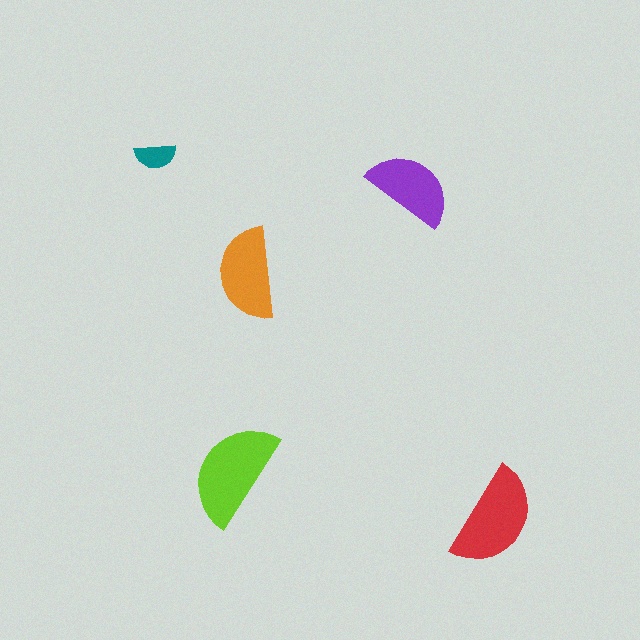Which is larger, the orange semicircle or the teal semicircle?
The orange one.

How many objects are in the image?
There are 5 objects in the image.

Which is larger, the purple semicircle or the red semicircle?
The red one.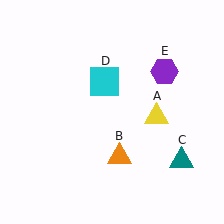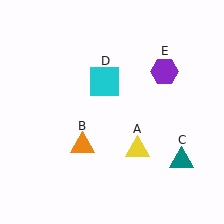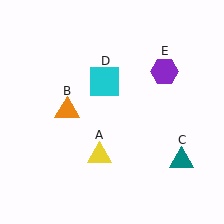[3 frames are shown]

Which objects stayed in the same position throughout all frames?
Teal triangle (object C) and cyan square (object D) and purple hexagon (object E) remained stationary.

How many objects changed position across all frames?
2 objects changed position: yellow triangle (object A), orange triangle (object B).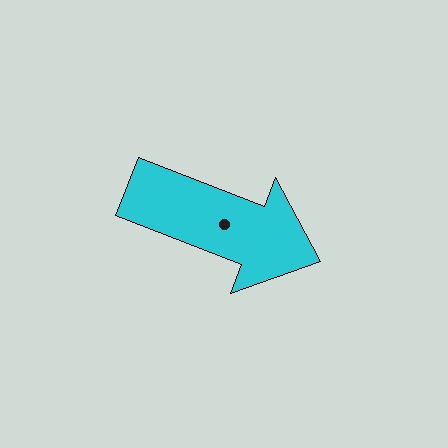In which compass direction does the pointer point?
East.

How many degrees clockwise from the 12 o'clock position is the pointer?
Approximately 111 degrees.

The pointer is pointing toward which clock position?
Roughly 4 o'clock.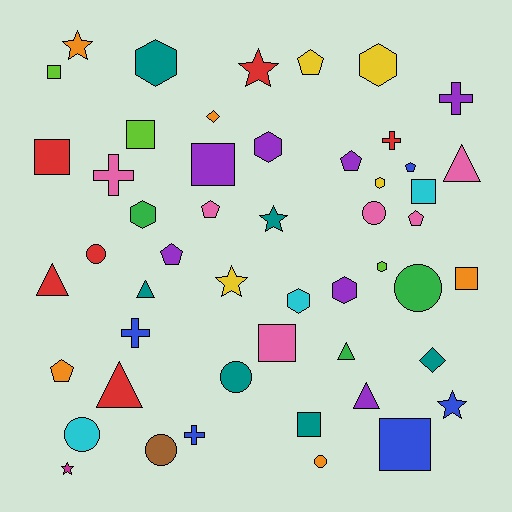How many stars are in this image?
There are 6 stars.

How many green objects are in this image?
There are 3 green objects.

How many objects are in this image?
There are 50 objects.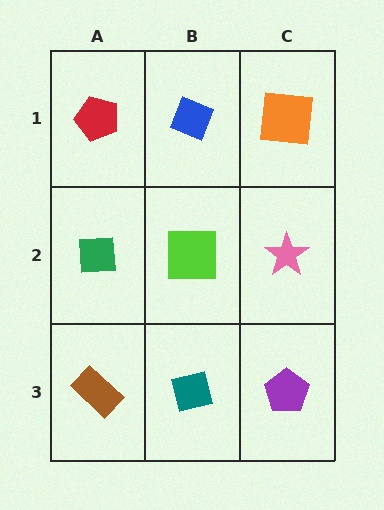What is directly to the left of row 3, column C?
A teal square.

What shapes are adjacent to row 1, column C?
A pink star (row 2, column C), a blue diamond (row 1, column B).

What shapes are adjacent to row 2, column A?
A red pentagon (row 1, column A), a brown rectangle (row 3, column A), a lime square (row 2, column B).